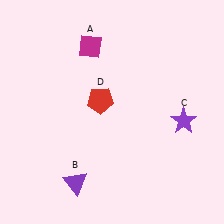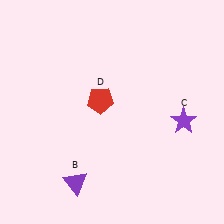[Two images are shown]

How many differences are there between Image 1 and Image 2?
There is 1 difference between the two images.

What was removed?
The magenta diamond (A) was removed in Image 2.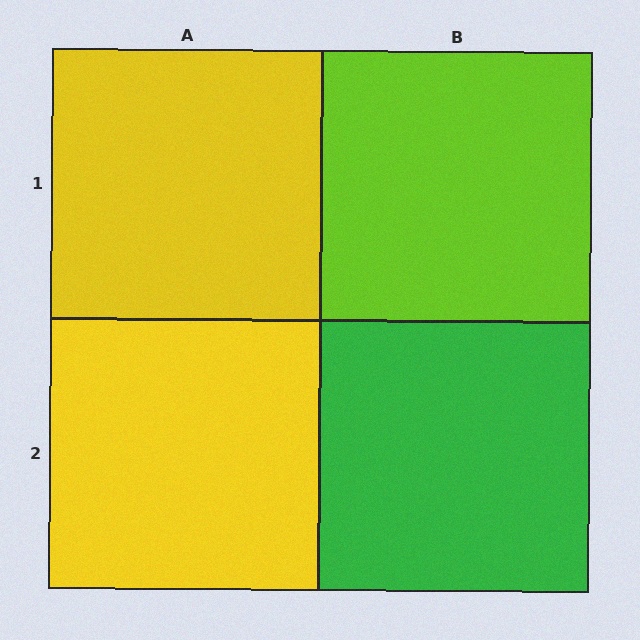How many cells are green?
1 cell is green.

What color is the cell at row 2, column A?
Yellow.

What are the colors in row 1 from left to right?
Yellow, lime.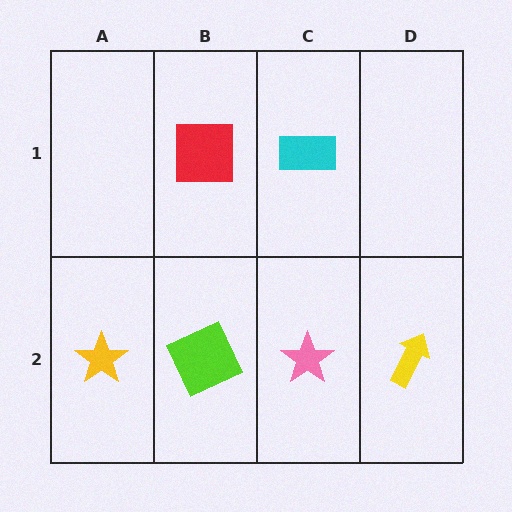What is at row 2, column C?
A pink star.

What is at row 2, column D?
A yellow arrow.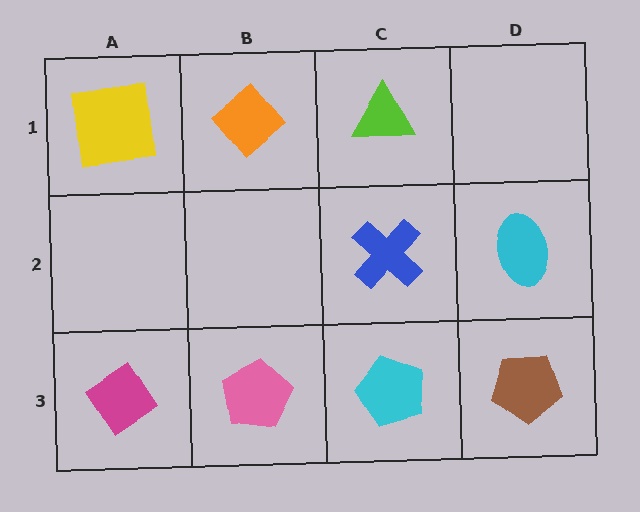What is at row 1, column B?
An orange diamond.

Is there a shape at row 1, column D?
No, that cell is empty.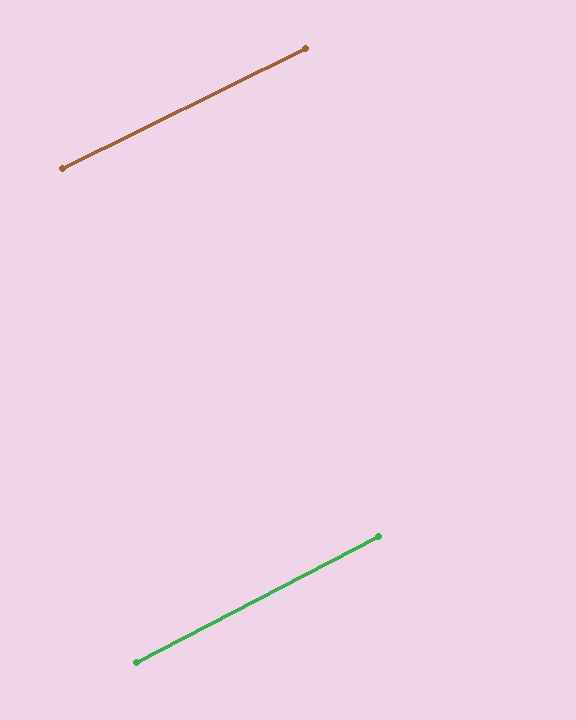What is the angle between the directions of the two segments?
Approximately 1 degree.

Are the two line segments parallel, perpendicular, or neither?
Parallel — their directions differ by only 1.2°.